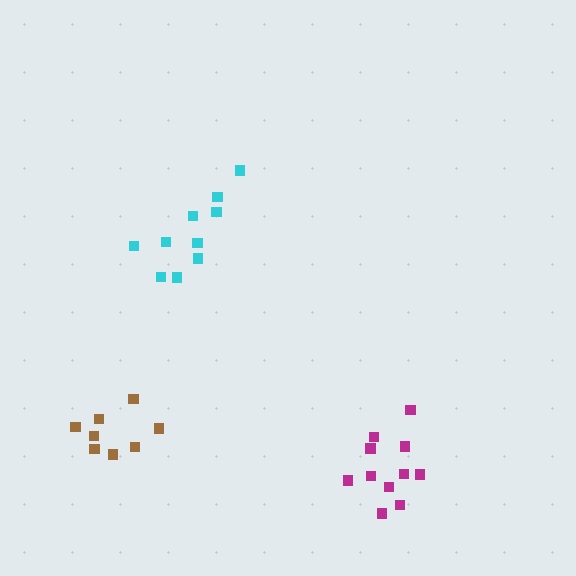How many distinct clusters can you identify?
There are 3 distinct clusters.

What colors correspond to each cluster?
The clusters are colored: cyan, brown, magenta.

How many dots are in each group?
Group 1: 10 dots, Group 2: 8 dots, Group 3: 11 dots (29 total).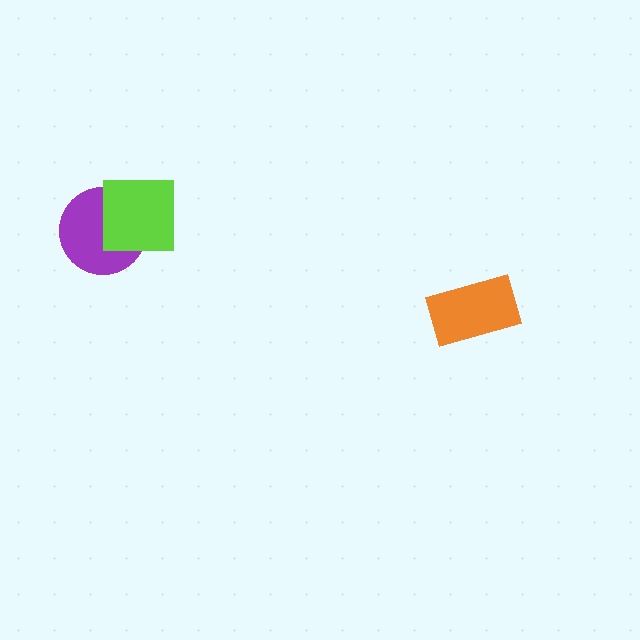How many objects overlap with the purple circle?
1 object overlaps with the purple circle.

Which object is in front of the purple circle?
The lime square is in front of the purple circle.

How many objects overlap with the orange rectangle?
0 objects overlap with the orange rectangle.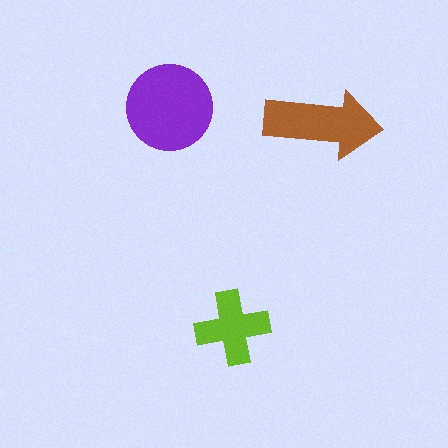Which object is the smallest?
The lime cross.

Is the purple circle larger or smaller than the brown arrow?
Larger.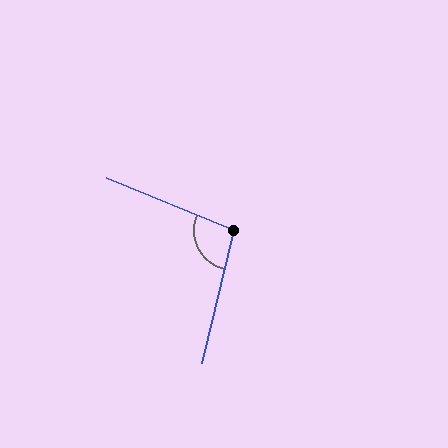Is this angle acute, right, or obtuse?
It is obtuse.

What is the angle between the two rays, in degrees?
Approximately 99 degrees.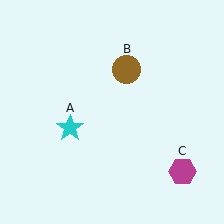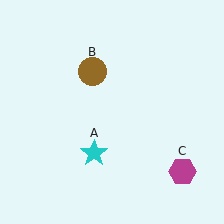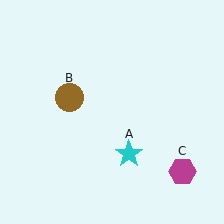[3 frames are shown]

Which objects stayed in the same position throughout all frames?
Magenta hexagon (object C) remained stationary.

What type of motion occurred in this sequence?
The cyan star (object A), brown circle (object B) rotated counterclockwise around the center of the scene.